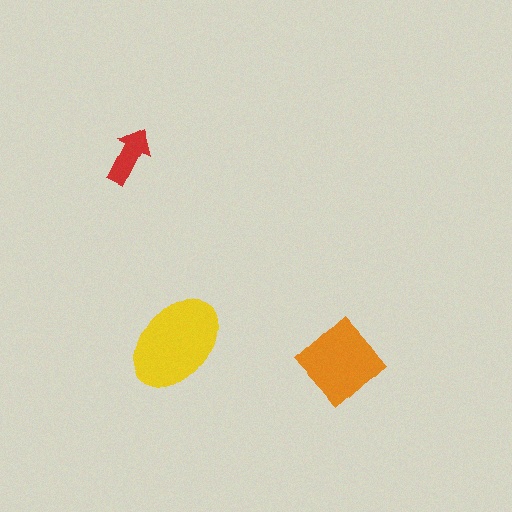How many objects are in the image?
There are 3 objects in the image.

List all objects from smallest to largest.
The red arrow, the orange diamond, the yellow ellipse.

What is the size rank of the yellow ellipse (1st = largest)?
1st.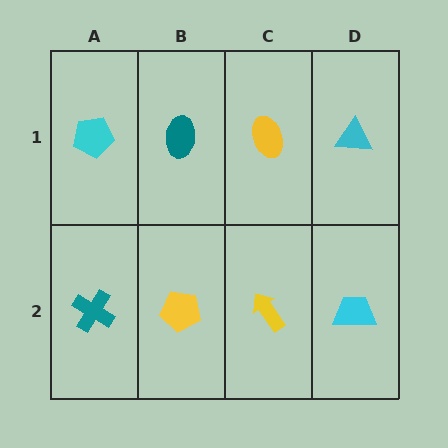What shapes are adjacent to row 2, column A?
A cyan pentagon (row 1, column A), a yellow pentagon (row 2, column B).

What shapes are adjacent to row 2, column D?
A cyan triangle (row 1, column D), a yellow arrow (row 2, column C).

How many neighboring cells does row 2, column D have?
2.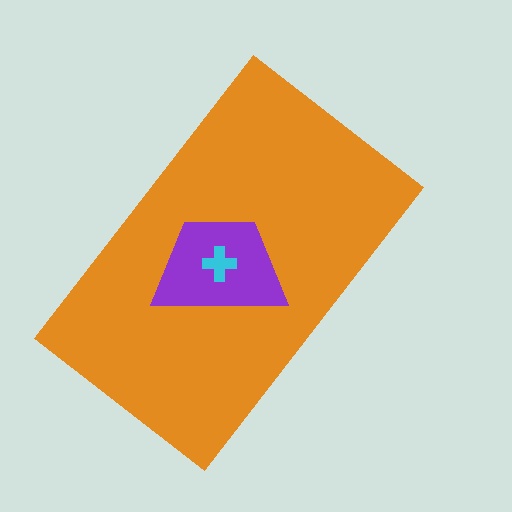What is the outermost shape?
The orange rectangle.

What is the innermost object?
The cyan cross.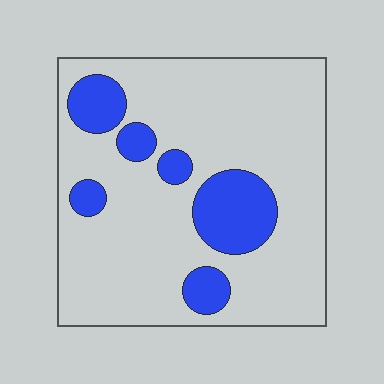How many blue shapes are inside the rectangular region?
6.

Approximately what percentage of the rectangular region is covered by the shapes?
Approximately 20%.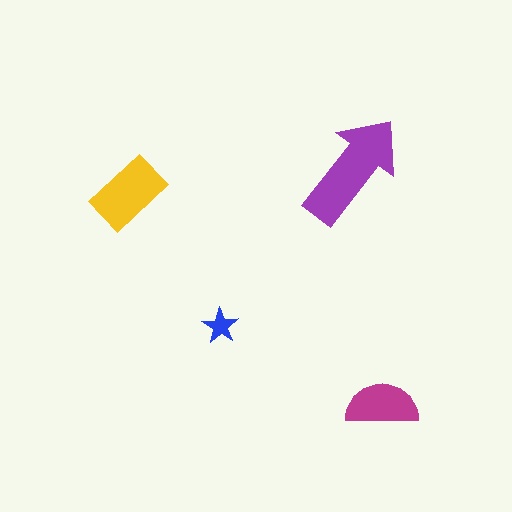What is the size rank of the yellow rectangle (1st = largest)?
2nd.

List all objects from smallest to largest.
The blue star, the magenta semicircle, the yellow rectangle, the purple arrow.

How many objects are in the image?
There are 4 objects in the image.